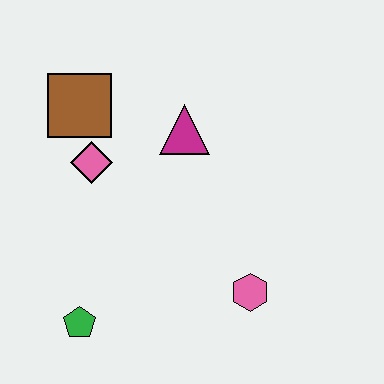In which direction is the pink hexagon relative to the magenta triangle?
The pink hexagon is below the magenta triangle.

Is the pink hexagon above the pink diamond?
No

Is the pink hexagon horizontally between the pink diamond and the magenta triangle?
No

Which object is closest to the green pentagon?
The pink diamond is closest to the green pentagon.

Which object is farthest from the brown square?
The pink hexagon is farthest from the brown square.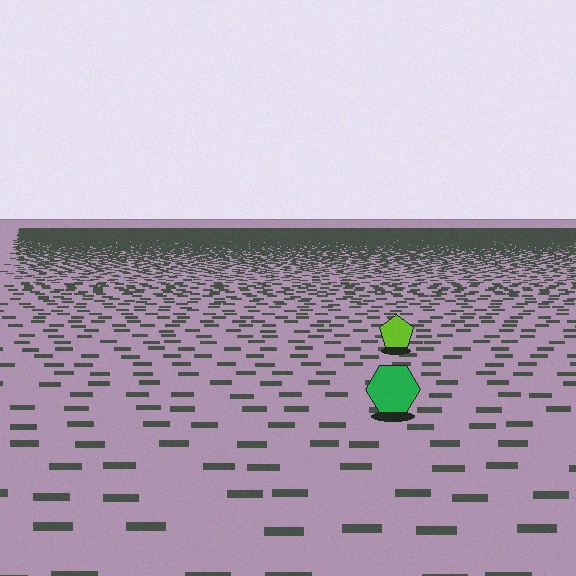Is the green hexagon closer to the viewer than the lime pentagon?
Yes. The green hexagon is closer — you can tell from the texture gradient: the ground texture is coarser near it.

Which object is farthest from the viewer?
The lime pentagon is farthest from the viewer. It appears smaller and the ground texture around it is denser.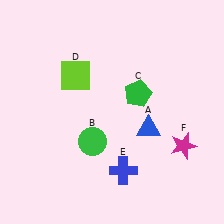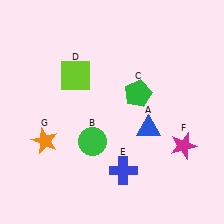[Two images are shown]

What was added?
An orange star (G) was added in Image 2.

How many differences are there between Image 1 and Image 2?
There is 1 difference between the two images.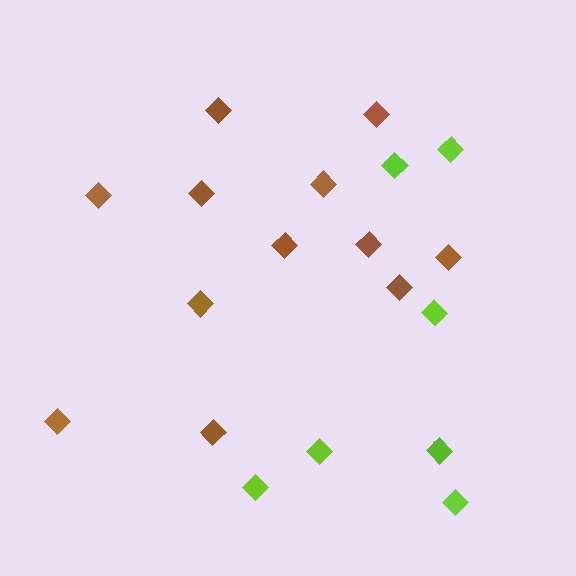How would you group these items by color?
There are 2 groups: one group of brown diamonds (12) and one group of lime diamonds (7).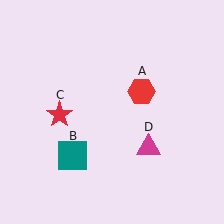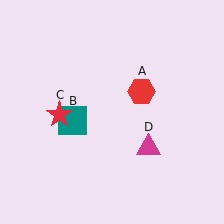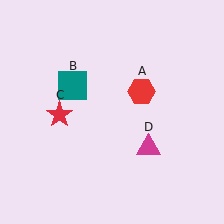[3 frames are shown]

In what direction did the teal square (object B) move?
The teal square (object B) moved up.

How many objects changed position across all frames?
1 object changed position: teal square (object B).